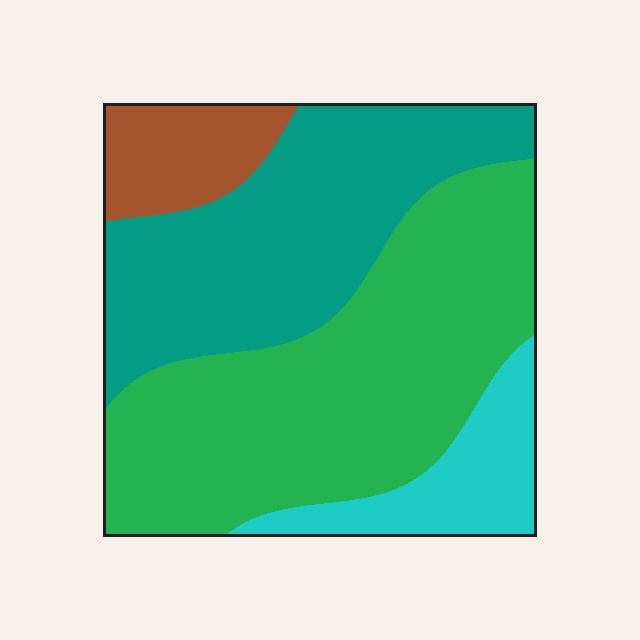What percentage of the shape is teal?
Teal takes up about one third (1/3) of the shape.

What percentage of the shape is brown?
Brown covers roughly 10% of the shape.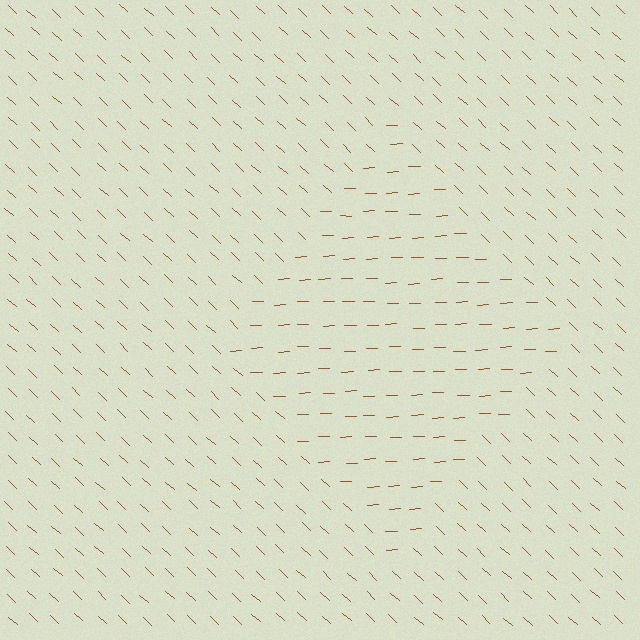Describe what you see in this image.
The image is filled with small brown line segments. A diamond region in the image has lines oriented differently from the surrounding lines, creating a visible texture boundary.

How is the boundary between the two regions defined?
The boundary is defined purely by a change in line orientation (approximately 45 degrees difference). All lines are the same color and thickness.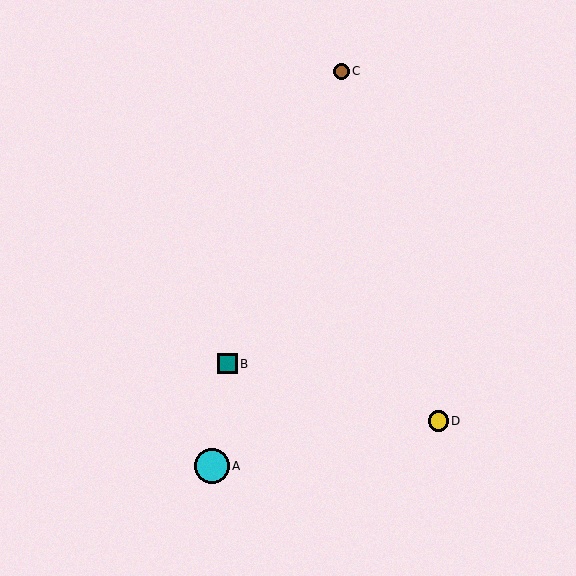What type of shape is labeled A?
Shape A is a cyan circle.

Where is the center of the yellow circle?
The center of the yellow circle is at (438, 421).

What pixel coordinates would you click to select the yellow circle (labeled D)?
Click at (438, 421) to select the yellow circle D.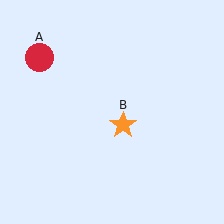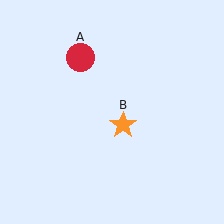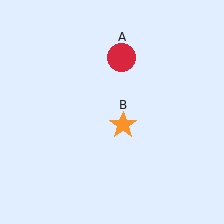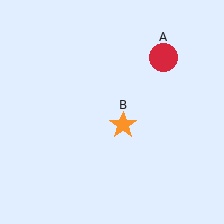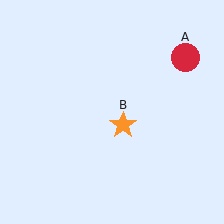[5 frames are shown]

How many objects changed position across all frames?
1 object changed position: red circle (object A).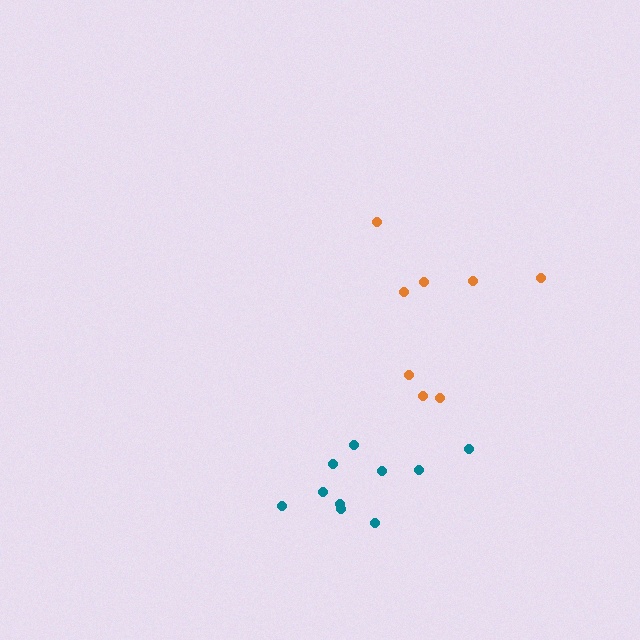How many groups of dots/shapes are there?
There are 2 groups.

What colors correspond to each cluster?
The clusters are colored: teal, orange.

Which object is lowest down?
The teal cluster is bottommost.